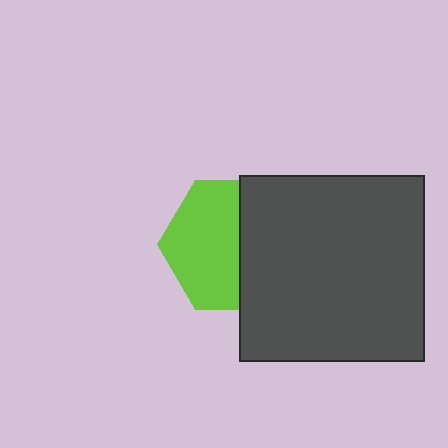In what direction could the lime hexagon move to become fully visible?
The lime hexagon could move left. That would shift it out from behind the dark gray square entirely.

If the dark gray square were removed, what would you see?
You would see the complete lime hexagon.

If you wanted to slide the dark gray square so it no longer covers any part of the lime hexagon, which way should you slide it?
Slide it right — that is the most direct way to separate the two shapes.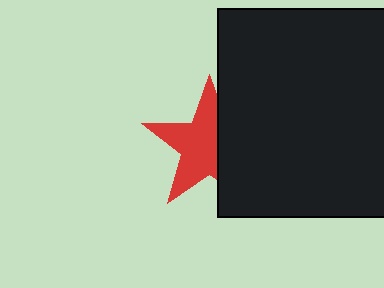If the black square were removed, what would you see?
You would see the complete red star.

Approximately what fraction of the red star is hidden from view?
Roughly 38% of the red star is hidden behind the black square.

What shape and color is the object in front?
The object in front is a black square.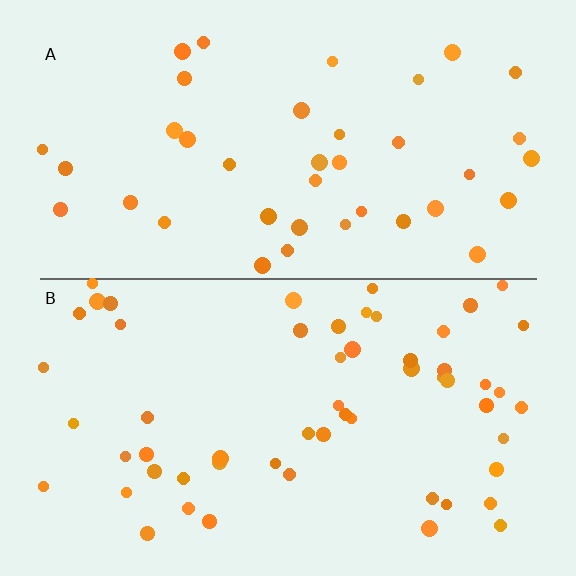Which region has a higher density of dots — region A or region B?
B (the bottom).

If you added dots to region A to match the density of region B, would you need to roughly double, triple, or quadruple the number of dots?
Approximately double.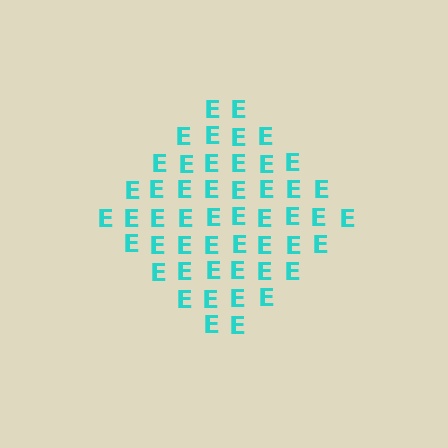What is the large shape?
The large shape is a diamond.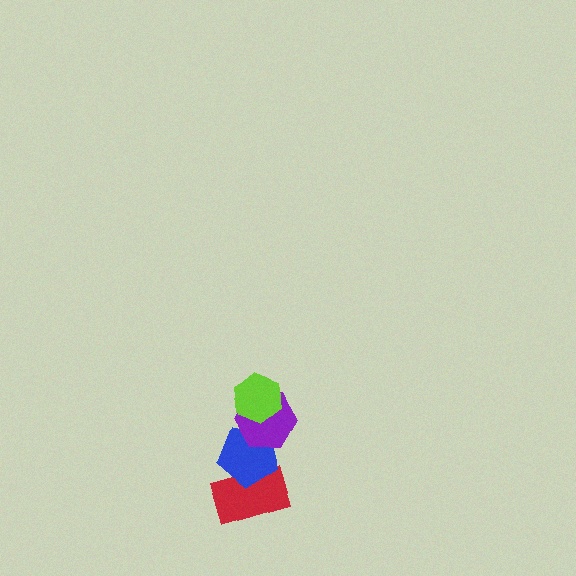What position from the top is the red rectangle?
The red rectangle is 4th from the top.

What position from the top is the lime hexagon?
The lime hexagon is 1st from the top.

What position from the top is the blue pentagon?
The blue pentagon is 3rd from the top.